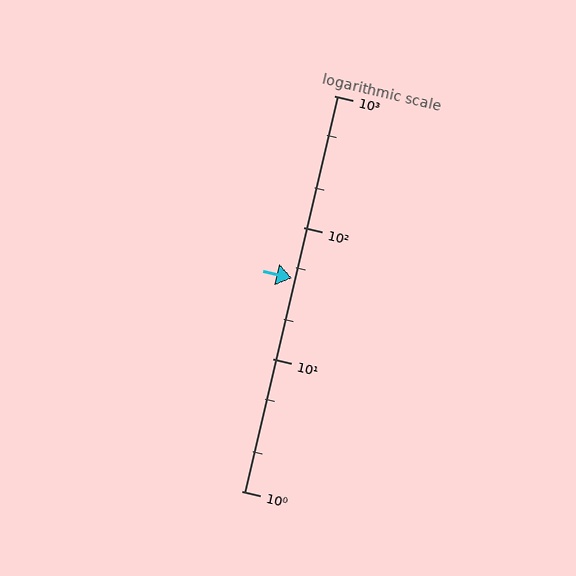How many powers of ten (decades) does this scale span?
The scale spans 3 decades, from 1 to 1000.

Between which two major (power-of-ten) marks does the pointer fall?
The pointer is between 10 and 100.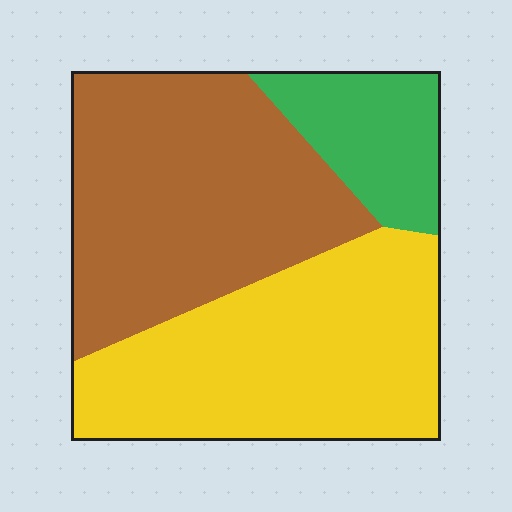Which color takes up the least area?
Green, at roughly 15%.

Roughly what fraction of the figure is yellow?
Yellow covers 42% of the figure.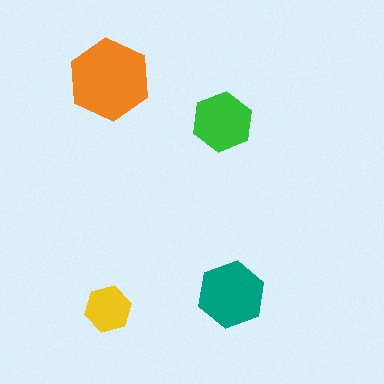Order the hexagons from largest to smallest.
the orange one, the teal one, the green one, the yellow one.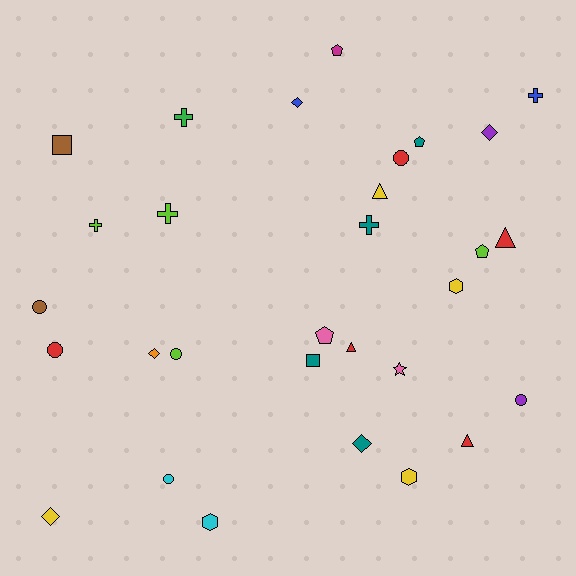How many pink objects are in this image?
There are 2 pink objects.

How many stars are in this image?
There is 1 star.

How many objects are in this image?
There are 30 objects.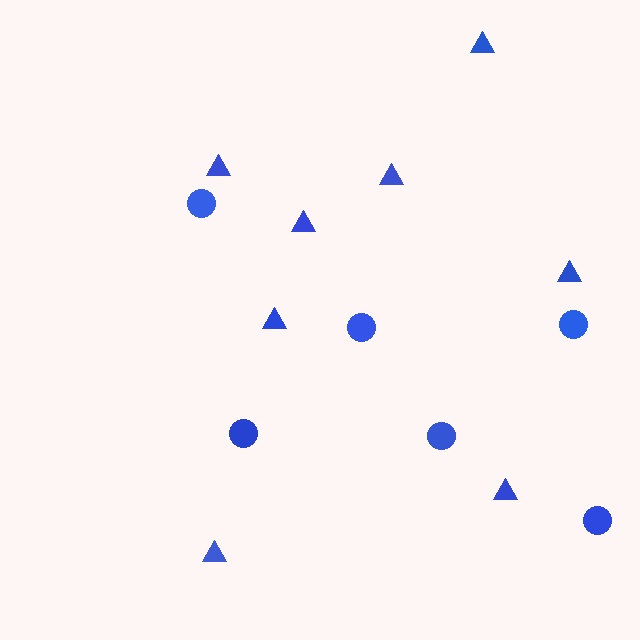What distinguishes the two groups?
There are 2 groups: one group of triangles (8) and one group of circles (6).